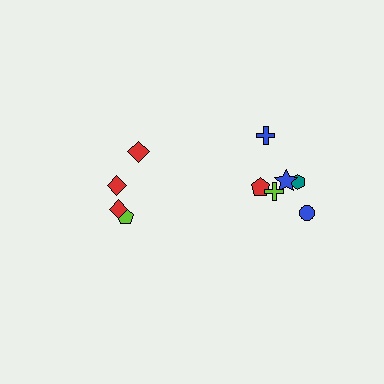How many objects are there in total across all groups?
There are 10 objects.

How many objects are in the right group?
There are 6 objects.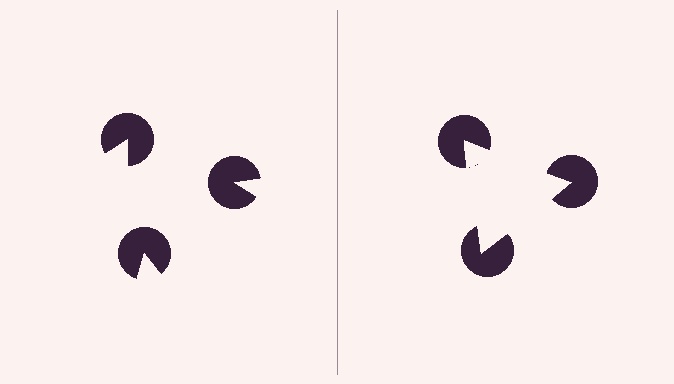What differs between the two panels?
The pac-man discs are positioned identically on both sides; only the wedge orientations differ. On the right they align to a triangle; on the left they are misaligned.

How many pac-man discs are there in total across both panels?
6 — 3 on each side.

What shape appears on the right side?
An illusory triangle.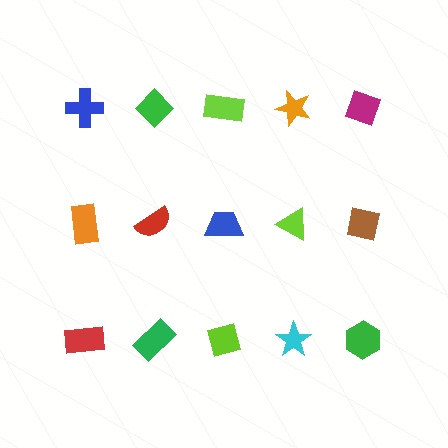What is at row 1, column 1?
A blue cross.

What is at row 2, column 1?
An orange rectangle.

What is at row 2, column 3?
A blue trapezoid.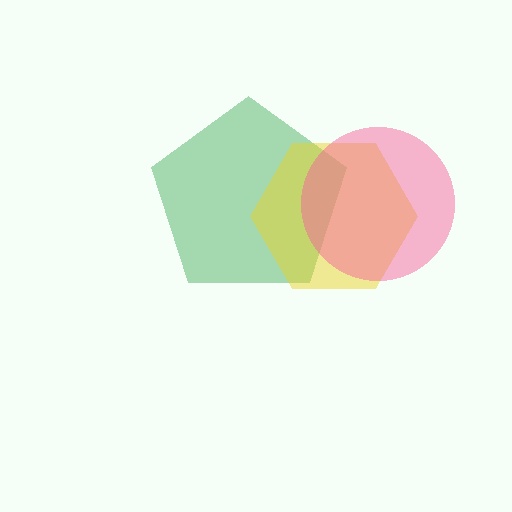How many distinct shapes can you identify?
There are 3 distinct shapes: a green pentagon, a yellow hexagon, a pink circle.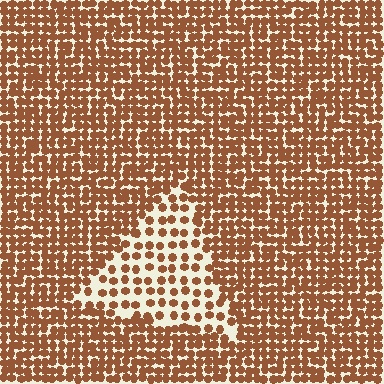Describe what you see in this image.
The image contains small brown elements arranged at two different densities. A triangle-shaped region is visible where the elements are less densely packed than the surrounding area.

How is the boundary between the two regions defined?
The boundary is defined by a change in element density (approximately 2.1x ratio). All elements are the same color, size, and shape.